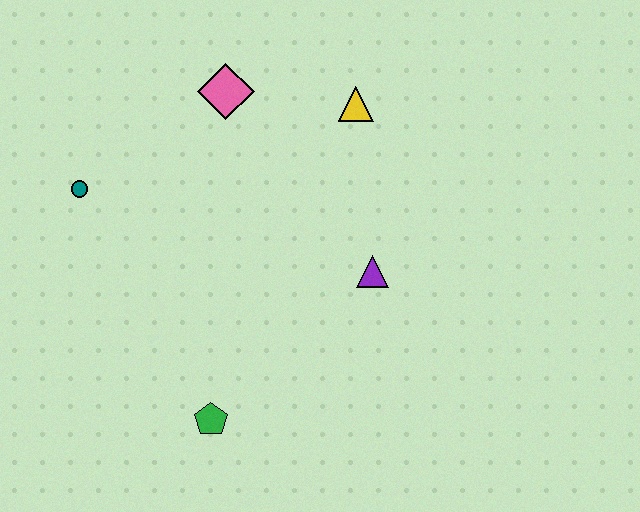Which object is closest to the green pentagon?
The purple triangle is closest to the green pentagon.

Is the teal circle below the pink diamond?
Yes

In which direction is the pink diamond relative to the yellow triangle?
The pink diamond is to the left of the yellow triangle.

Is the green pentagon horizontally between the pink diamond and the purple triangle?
No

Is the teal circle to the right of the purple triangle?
No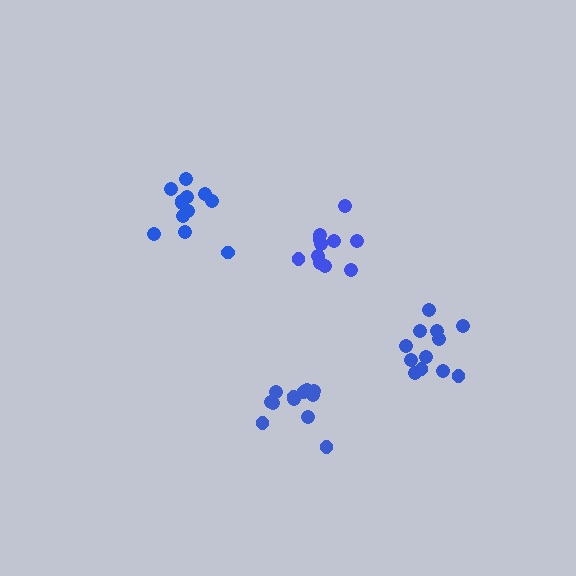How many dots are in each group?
Group 1: 12 dots, Group 2: 12 dots, Group 3: 11 dots, Group 4: 13 dots (48 total).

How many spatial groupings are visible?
There are 4 spatial groupings.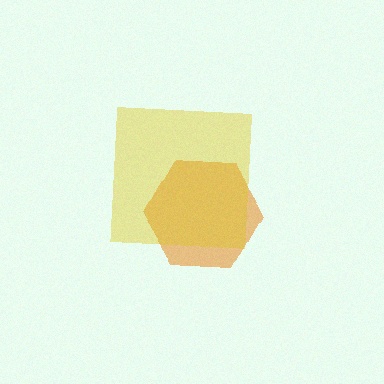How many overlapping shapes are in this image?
There are 2 overlapping shapes in the image.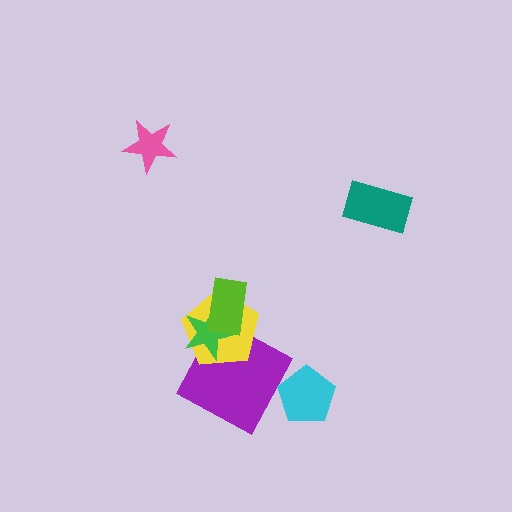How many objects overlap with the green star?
3 objects overlap with the green star.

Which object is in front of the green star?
The lime rectangle is in front of the green star.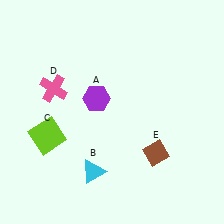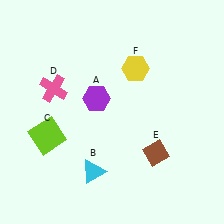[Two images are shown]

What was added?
A yellow hexagon (F) was added in Image 2.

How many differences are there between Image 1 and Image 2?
There is 1 difference between the two images.